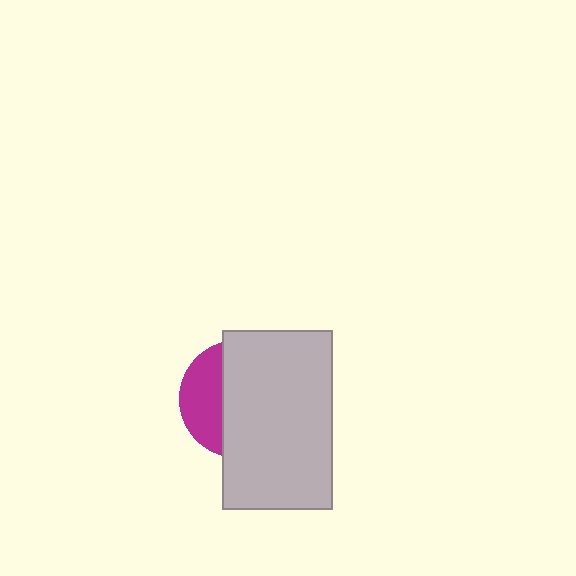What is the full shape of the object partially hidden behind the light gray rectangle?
The partially hidden object is a magenta circle.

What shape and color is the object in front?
The object in front is a light gray rectangle.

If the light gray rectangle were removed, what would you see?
You would see the complete magenta circle.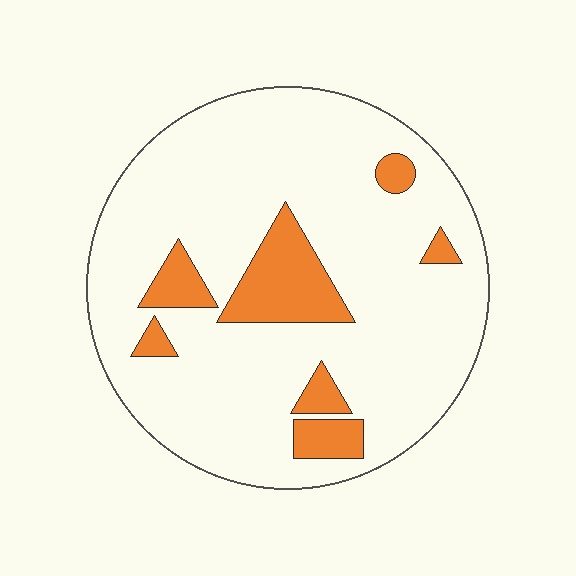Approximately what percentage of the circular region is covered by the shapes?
Approximately 15%.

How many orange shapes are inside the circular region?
7.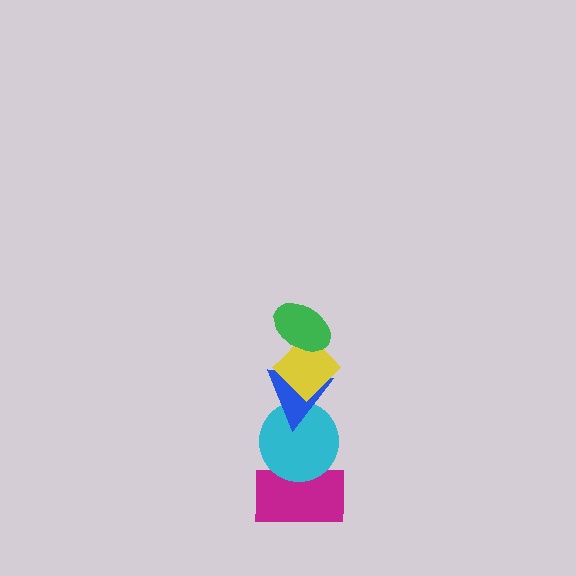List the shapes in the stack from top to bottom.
From top to bottom: the green ellipse, the yellow diamond, the blue triangle, the cyan circle, the magenta rectangle.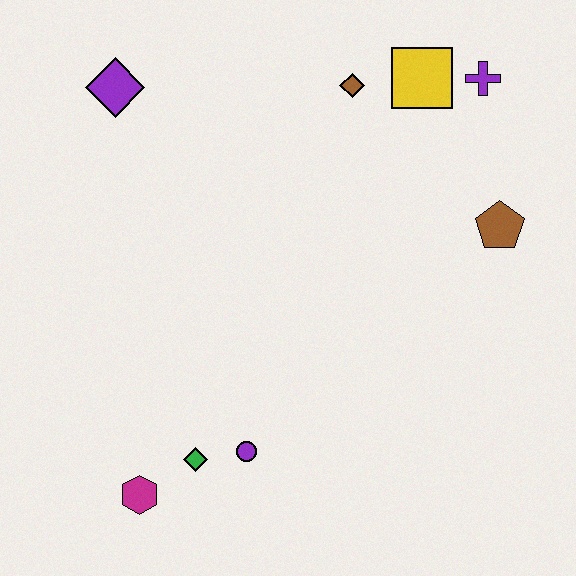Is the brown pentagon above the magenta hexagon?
Yes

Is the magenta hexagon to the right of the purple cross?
No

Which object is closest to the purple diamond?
The brown diamond is closest to the purple diamond.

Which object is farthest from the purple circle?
The purple cross is farthest from the purple circle.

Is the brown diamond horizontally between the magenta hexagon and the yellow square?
Yes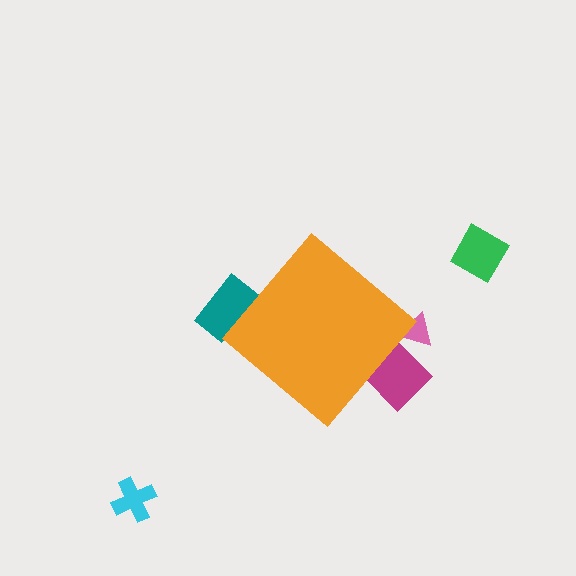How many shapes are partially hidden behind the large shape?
3 shapes are partially hidden.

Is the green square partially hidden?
No, the green square is fully visible.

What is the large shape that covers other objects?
An orange diamond.